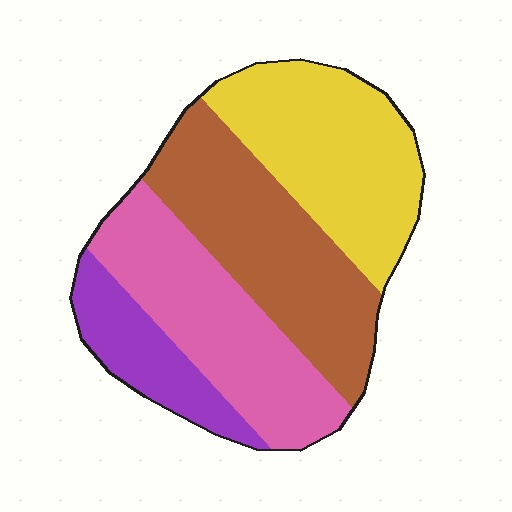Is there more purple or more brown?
Brown.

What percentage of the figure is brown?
Brown takes up about one third (1/3) of the figure.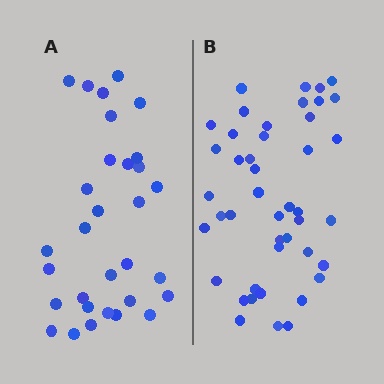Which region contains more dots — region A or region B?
Region B (the right region) has more dots.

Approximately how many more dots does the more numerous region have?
Region B has approximately 15 more dots than region A.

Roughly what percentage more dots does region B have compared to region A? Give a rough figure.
About 40% more.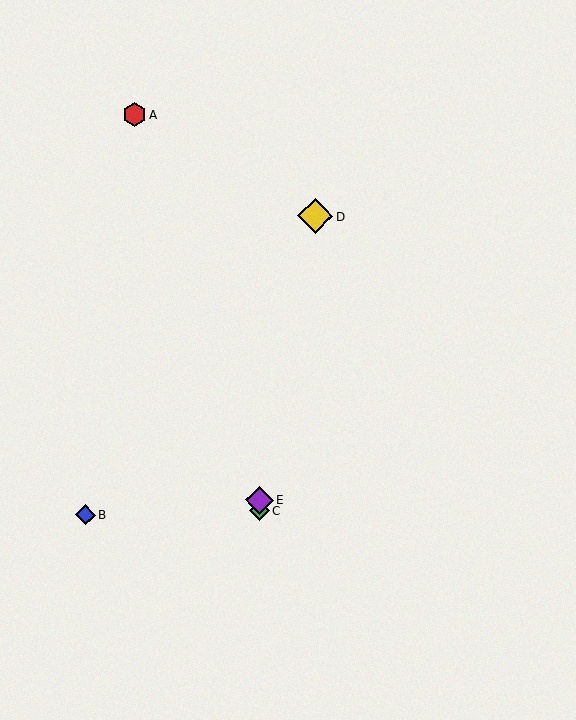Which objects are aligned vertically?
Objects C, E are aligned vertically.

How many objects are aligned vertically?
2 objects (C, E) are aligned vertically.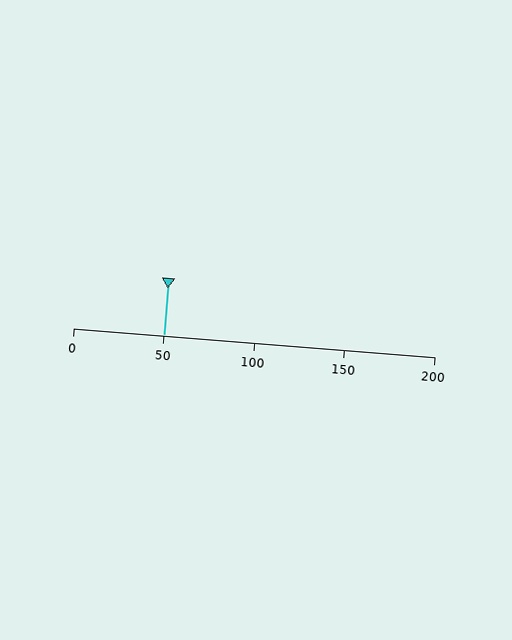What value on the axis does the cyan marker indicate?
The marker indicates approximately 50.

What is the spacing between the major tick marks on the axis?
The major ticks are spaced 50 apart.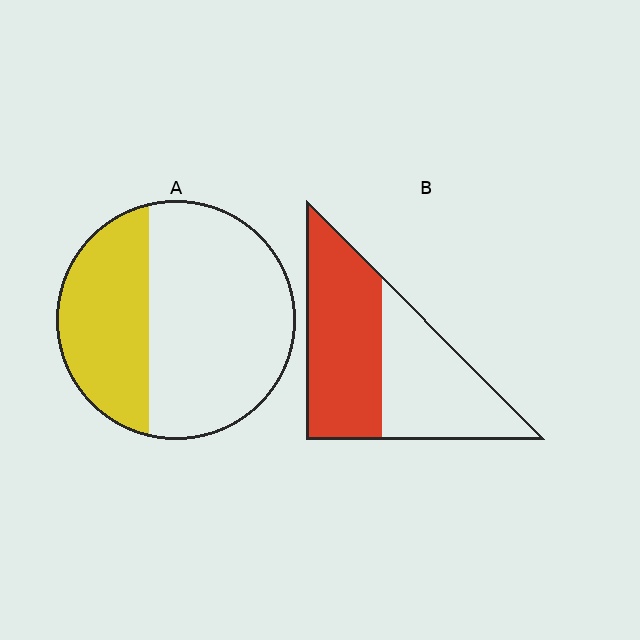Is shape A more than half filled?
No.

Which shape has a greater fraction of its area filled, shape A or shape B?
Shape B.